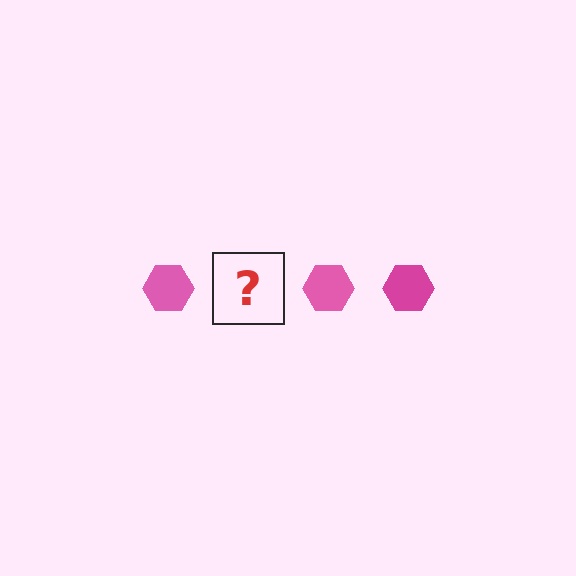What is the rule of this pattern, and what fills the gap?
The rule is that the pattern cycles through pink, magenta hexagons. The gap should be filled with a magenta hexagon.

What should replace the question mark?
The question mark should be replaced with a magenta hexagon.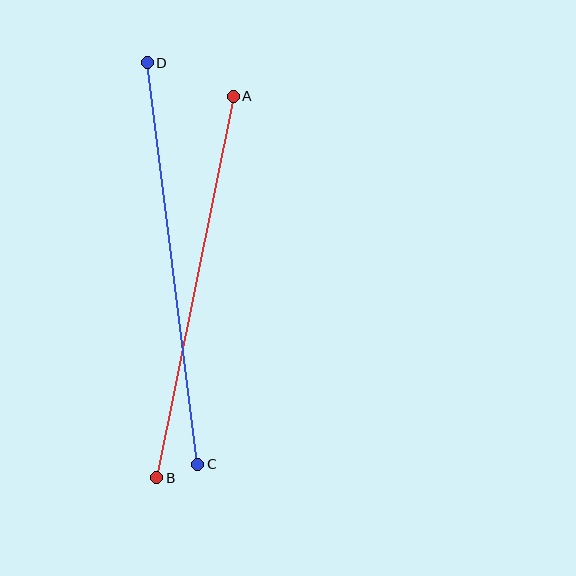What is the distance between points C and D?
The distance is approximately 405 pixels.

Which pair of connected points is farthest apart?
Points C and D are farthest apart.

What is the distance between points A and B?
The distance is approximately 389 pixels.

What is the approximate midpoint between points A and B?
The midpoint is at approximately (195, 287) pixels.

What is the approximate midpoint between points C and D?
The midpoint is at approximately (172, 263) pixels.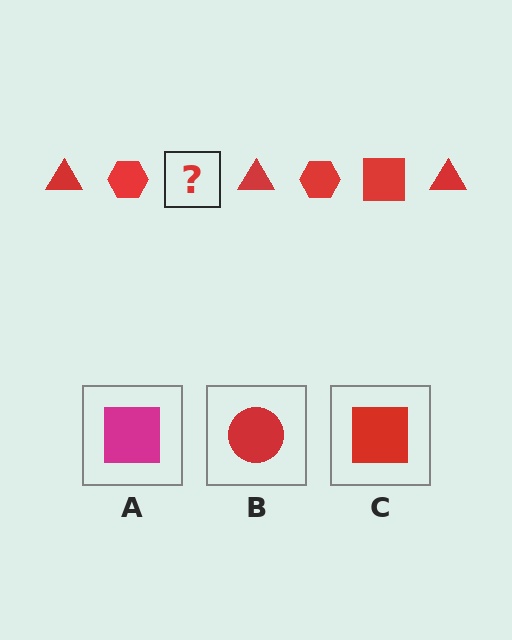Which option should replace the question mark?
Option C.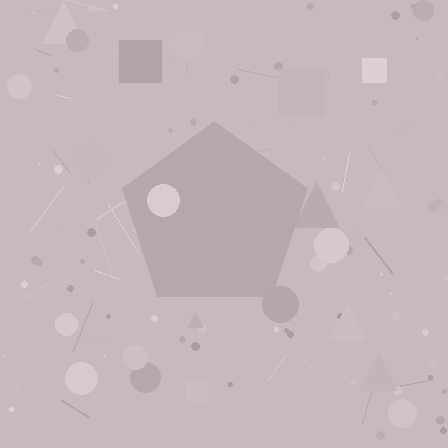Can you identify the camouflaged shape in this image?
The camouflaged shape is a pentagon.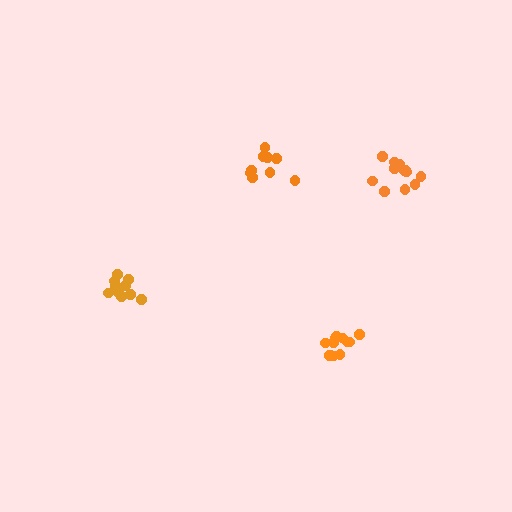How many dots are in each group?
Group 1: 9 dots, Group 2: 12 dots, Group 3: 12 dots, Group 4: 10 dots (43 total).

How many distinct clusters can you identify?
There are 4 distinct clusters.